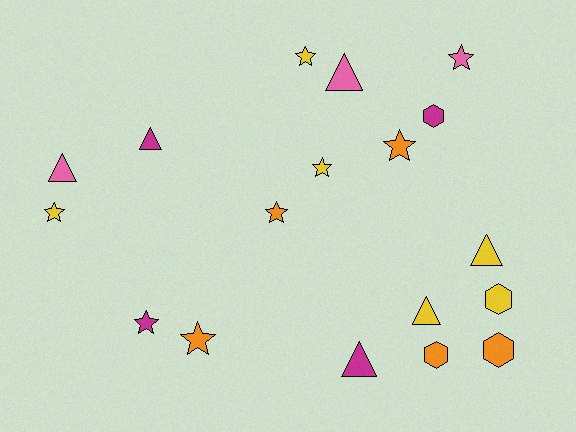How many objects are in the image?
There are 18 objects.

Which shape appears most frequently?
Star, with 8 objects.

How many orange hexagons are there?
There are 2 orange hexagons.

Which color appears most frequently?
Yellow, with 6 objects.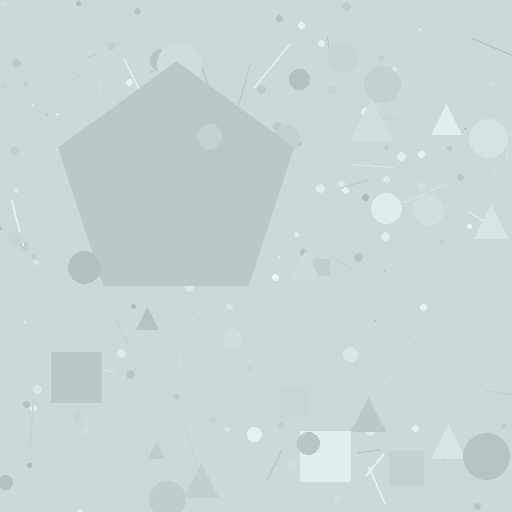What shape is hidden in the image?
A pentagon is hidden in the image.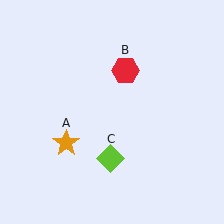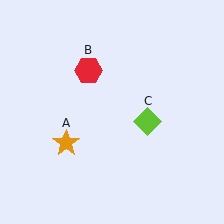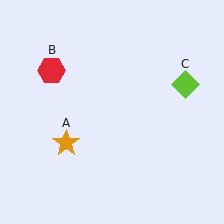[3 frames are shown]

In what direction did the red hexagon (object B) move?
The red hexagon (object B) moved left.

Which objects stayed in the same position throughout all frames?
Orange star (object A) remained stationary.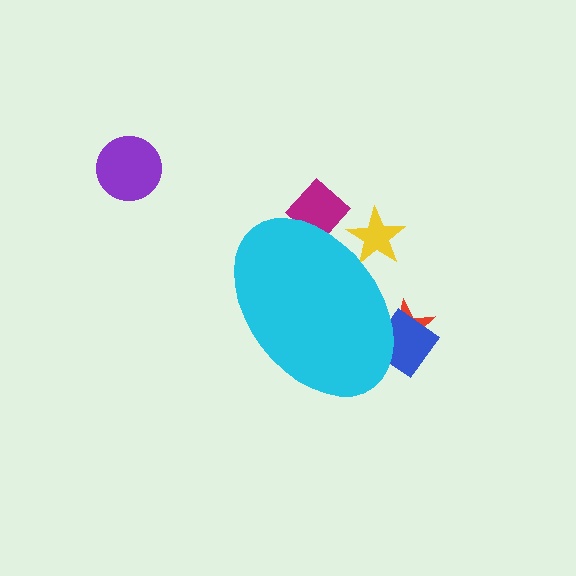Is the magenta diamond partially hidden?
Yes, the magenta diamond is partially hidden behind the cyan ellipse.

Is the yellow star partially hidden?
Yes, the yellow star is partially hidden behind the cyan ellipse.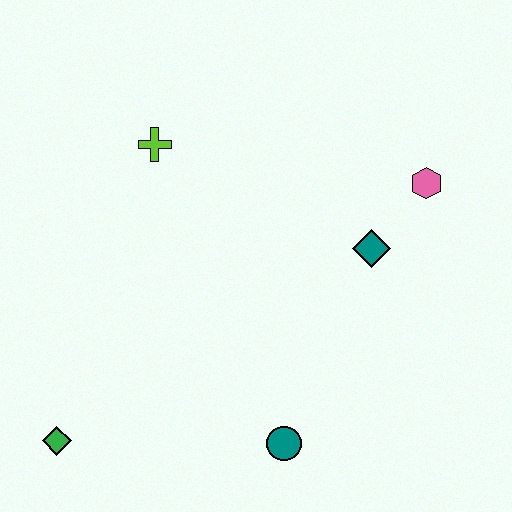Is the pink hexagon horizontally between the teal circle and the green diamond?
No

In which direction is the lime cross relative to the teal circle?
The lime cross is above the teal circle.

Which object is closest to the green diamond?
The teal circle is closest to the green diamond.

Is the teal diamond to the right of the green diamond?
Yes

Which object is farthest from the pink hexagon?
The green diamond is farthest from the pink hexagon.